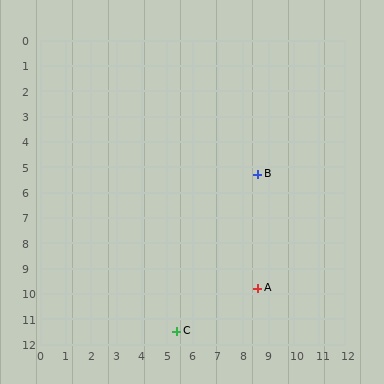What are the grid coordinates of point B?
Point B is at approximately (8.6, 5.3).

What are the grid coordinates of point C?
Point C is at approximately (5.4, 11.5).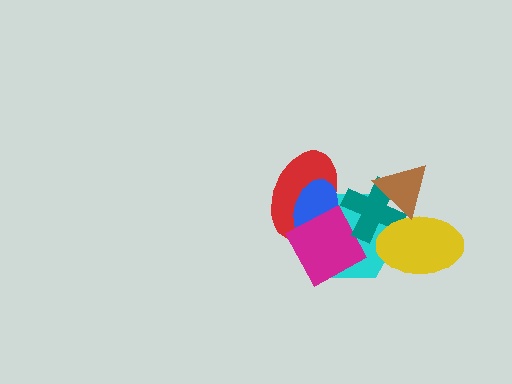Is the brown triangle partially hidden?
No, no other shape covers it.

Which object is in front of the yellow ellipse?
The brown triangle is in front of the yellow ellipse.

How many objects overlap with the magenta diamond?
4 objects overlap with the magenta diamond.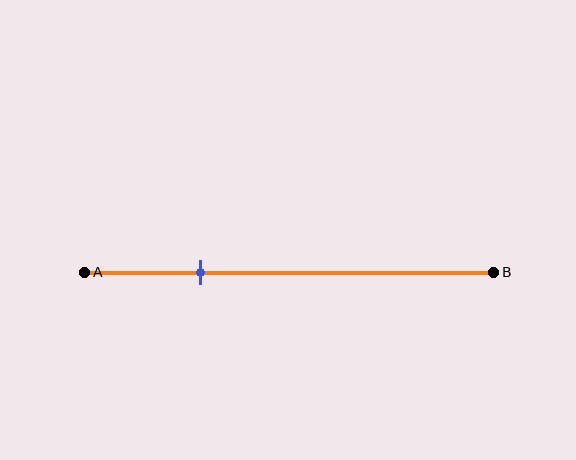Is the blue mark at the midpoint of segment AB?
No, the mark is at about 30% from A, not at the 50% midpoint.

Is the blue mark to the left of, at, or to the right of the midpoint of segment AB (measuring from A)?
The blue mark is to the left of the midpoint of segment AB.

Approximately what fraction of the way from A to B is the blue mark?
The blue mark is approximately 30% of the way from A to B.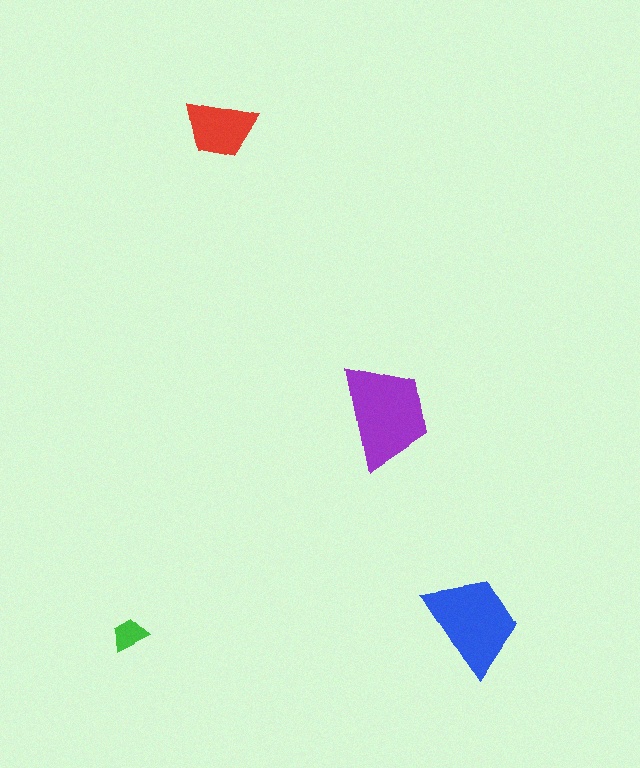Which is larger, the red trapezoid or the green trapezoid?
The red one.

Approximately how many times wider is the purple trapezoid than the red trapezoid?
About 1.5 times wider.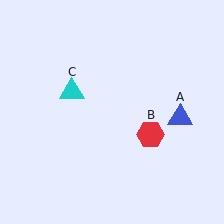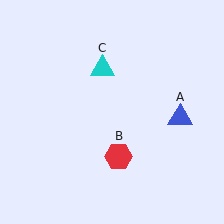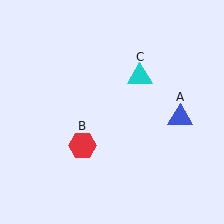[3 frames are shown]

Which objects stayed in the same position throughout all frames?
Blue triangle (object A) remained stationary.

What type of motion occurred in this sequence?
The red hexagon (object B), cyan triangle (object C) rotated clockwise around the center of the scene.